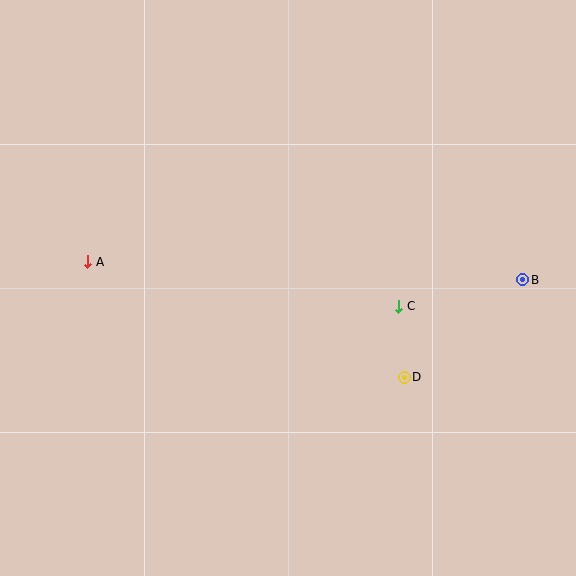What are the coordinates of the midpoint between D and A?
The midpoint between D and A is at (246, 319).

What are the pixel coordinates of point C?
Point C is at (399, 306).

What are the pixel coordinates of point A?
Point A is at (88, 262).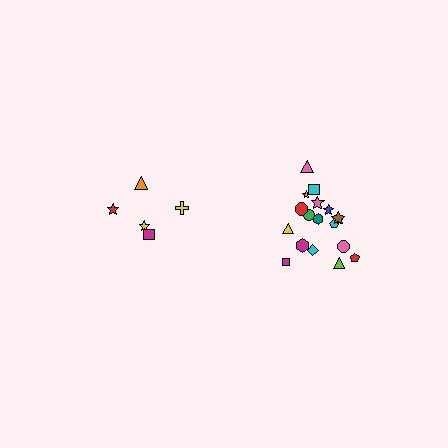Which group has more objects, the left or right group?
The right group.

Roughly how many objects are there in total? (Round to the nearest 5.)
Roughly 25 objects in total.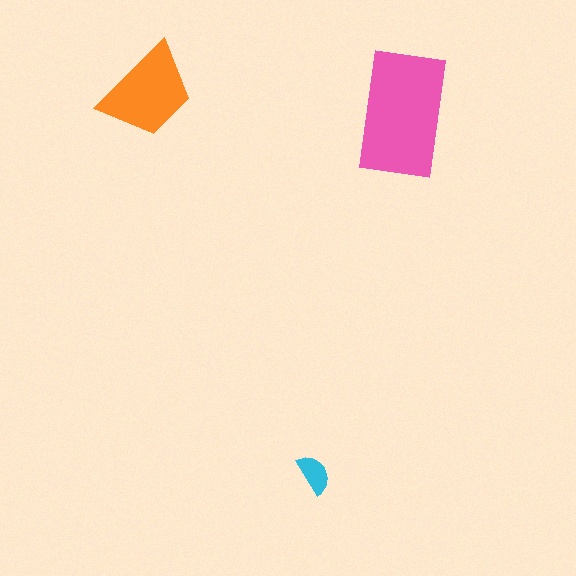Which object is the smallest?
The cyan semicircle.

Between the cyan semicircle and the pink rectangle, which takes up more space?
The pink rectangle.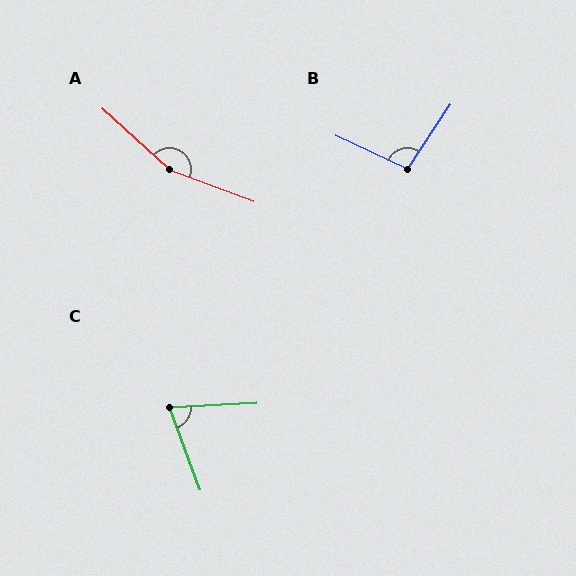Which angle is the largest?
A, at approximately 158 degrees.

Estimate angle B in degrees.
Approximately 99 degrees.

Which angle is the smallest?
C, at approximately 73 degrees.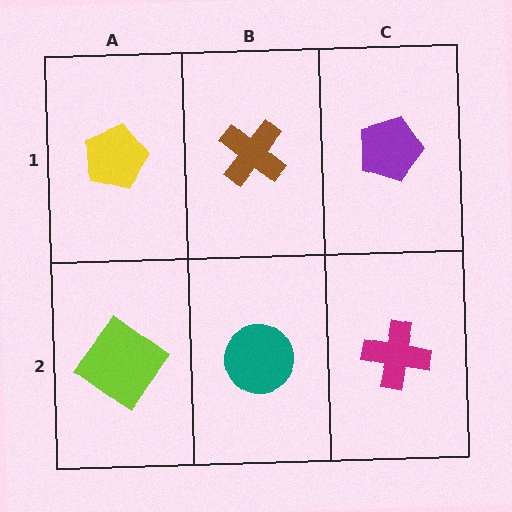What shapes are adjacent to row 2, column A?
A yellow pentagon (row 1, column A), a teal circle (row 2, column B).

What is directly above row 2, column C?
A purple pentagon.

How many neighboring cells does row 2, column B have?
3.